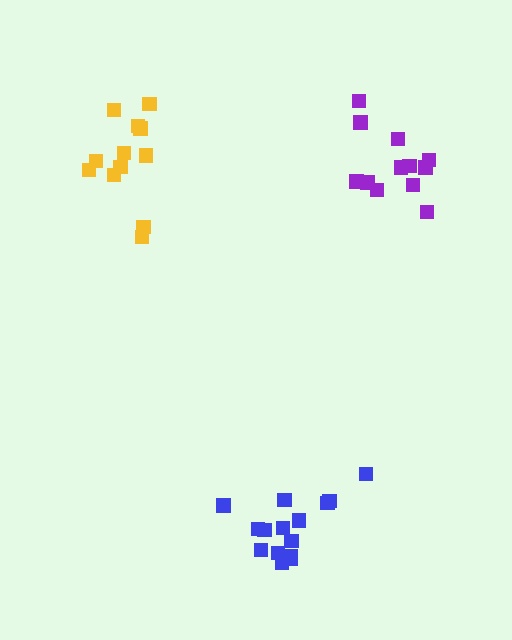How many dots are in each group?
Group 1: 12 dots, Group 2: 12 dots, Group 3: 15 dots (39 total).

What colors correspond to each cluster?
The clusters are colored: purple, yellow, blue.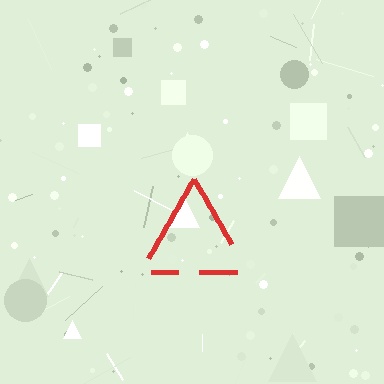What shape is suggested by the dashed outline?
The dashed outline suggests a triangle.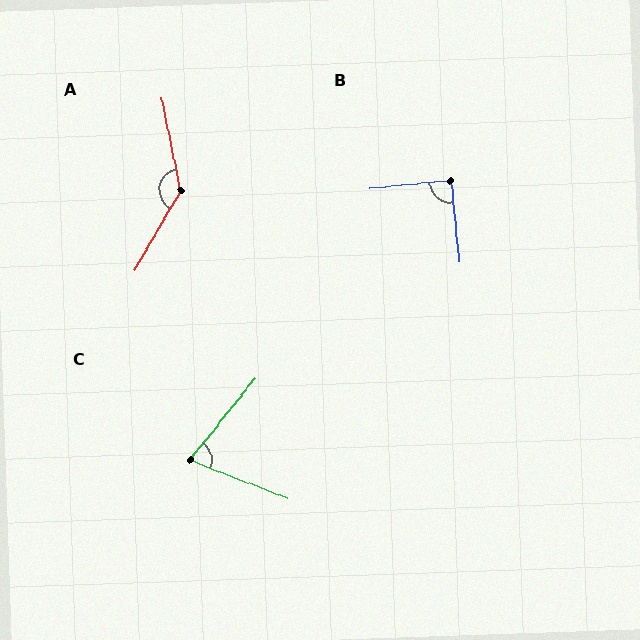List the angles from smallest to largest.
C (72°), B (90°), A (138°).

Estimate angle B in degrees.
Approximately 90 degrees.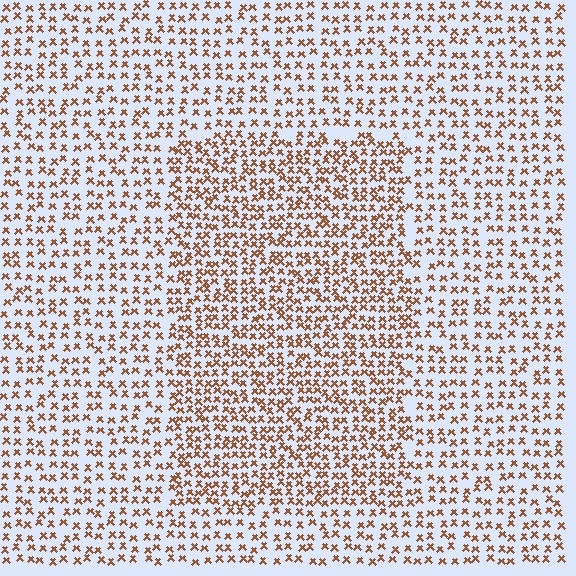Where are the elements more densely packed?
The elements are more densely packed inside the rectangle boundary.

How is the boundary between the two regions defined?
The boundary is defined by a change in element density (approximately 1.6x ratio). All elements are the same color, size, and shape.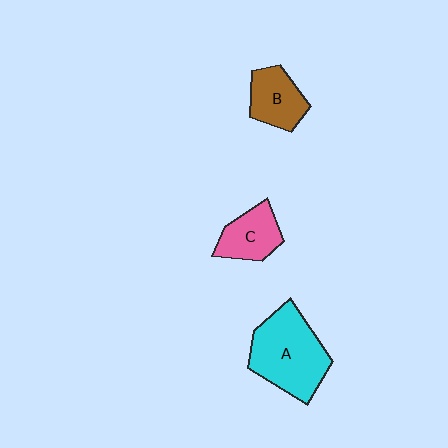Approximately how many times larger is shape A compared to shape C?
Approximately 1.9 times.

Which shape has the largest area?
Shape A (cyan).